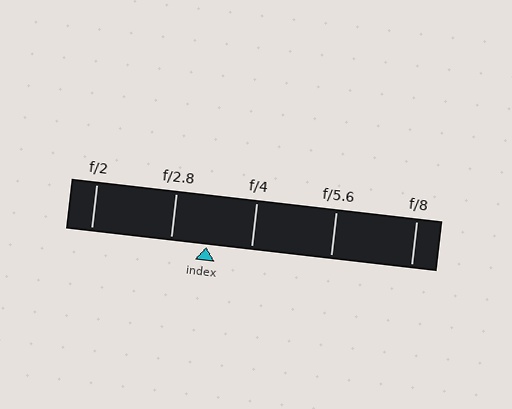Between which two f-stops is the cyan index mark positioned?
The index mark is between f/2.8 and f/4.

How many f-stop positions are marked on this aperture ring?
There are 5 f-stop positions marked.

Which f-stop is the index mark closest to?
The index mark is closest to f/2.8.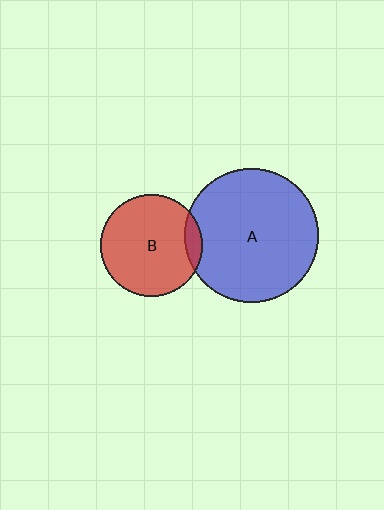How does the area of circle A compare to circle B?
Approximately 1.7 times.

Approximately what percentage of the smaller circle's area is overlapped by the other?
Approximately 10%.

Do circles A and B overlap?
Yes.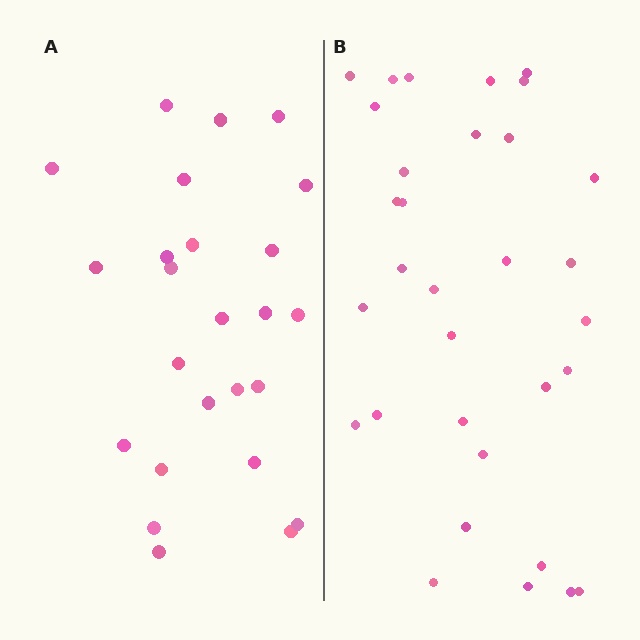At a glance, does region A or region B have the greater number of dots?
Region B (the right region) has more dots.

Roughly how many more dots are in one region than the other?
Region B has roughly 8 or so more dots than region A.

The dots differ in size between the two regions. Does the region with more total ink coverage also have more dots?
No. Region A has more total ink coverage because its dots are larger, but region B actually contains more individual dots. Total area can be misleading — the number of items is what matters here.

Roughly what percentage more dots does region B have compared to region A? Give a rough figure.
About 30% more.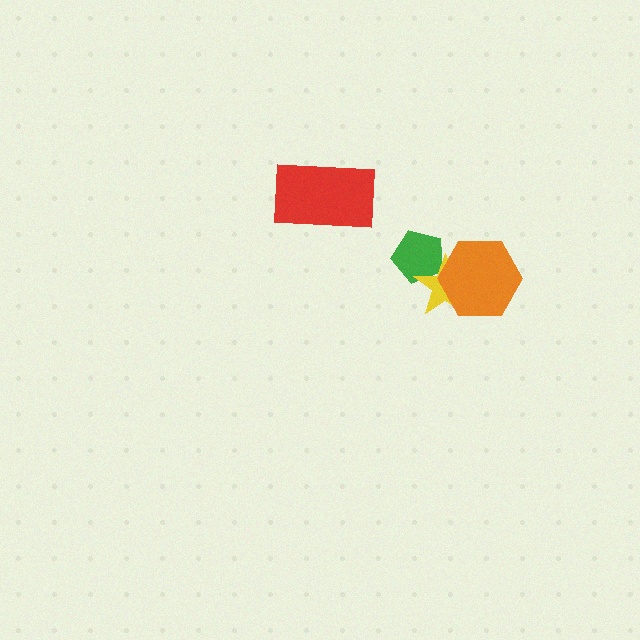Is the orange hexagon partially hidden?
No, no other shape covers it.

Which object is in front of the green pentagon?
The yellow star is in front of the green pentagon.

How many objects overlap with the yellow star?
2 objects overlap with the yellow star.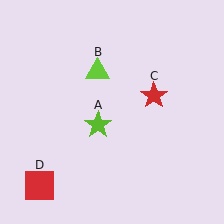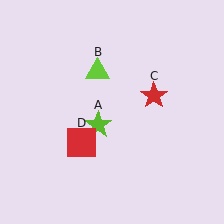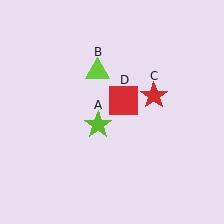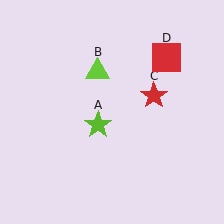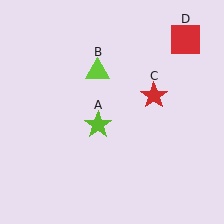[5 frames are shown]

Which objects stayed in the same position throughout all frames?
Lime star (object A) and lime triangle (object B) and red star (object C) remained stationary.